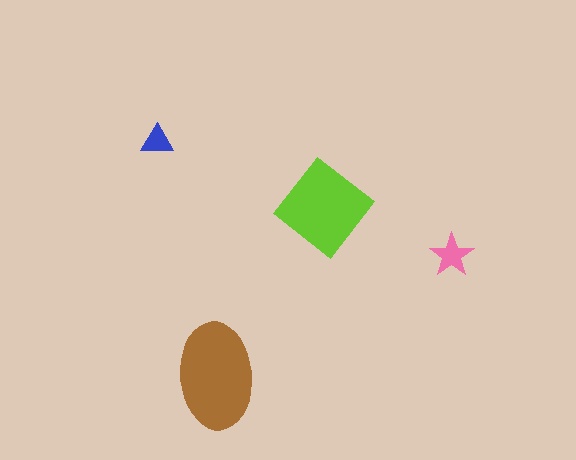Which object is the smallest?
The blue triangle.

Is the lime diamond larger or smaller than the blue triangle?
Larger.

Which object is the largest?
The brown ellipse.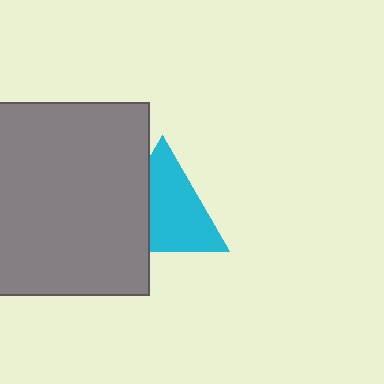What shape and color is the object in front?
The object in front is a gray square.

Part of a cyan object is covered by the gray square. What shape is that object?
It is a triangle.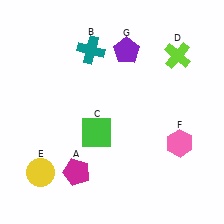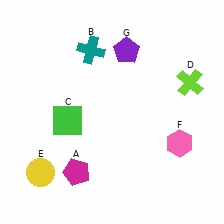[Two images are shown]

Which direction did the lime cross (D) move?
The lime cross (D) moved down.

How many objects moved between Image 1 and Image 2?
2 objects moved between the two images.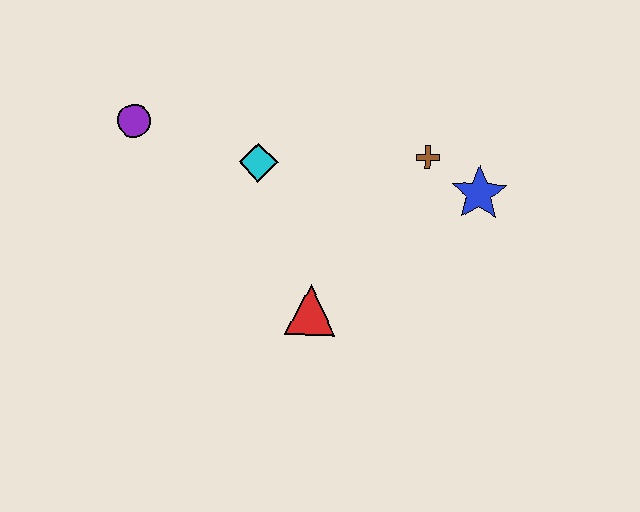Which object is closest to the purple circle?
The cyan diamond is closest to the purple circle.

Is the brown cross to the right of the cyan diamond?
Yes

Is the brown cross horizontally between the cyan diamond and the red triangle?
No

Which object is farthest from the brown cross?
The purple circle is farthest from the brown cross.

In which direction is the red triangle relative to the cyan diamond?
The red triangle is below the cyan diamond.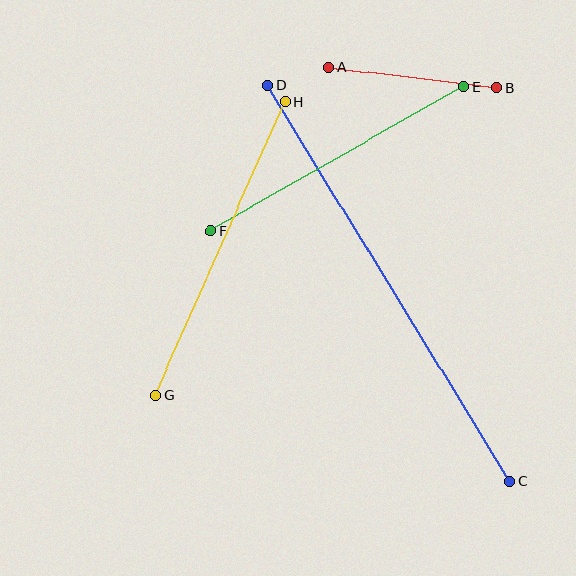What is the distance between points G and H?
The distance is approximately 320 pixels.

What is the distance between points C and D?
The distance is approximately 464 pixels.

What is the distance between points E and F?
The distance is approximately 291 pixels.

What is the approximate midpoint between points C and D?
The midpoint is at approximately (389, 283) pixels.